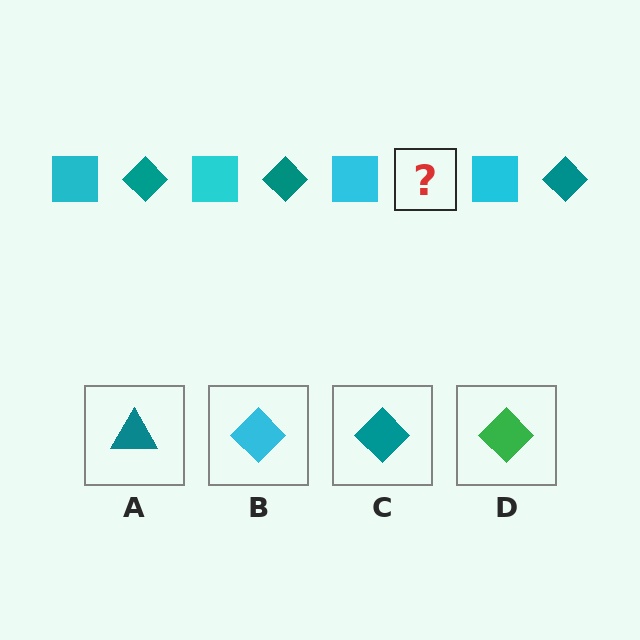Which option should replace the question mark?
Option C.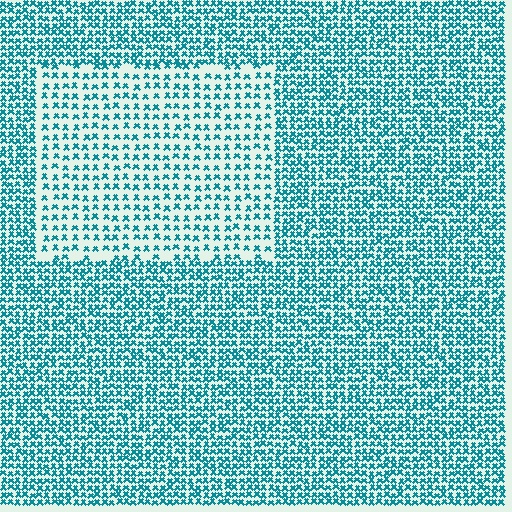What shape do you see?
I see a rectangle.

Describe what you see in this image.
The image contains small teal elements arranged at two different densities. A rectangle-shaped region is visible where the elements are less densely packed than the surrounding area.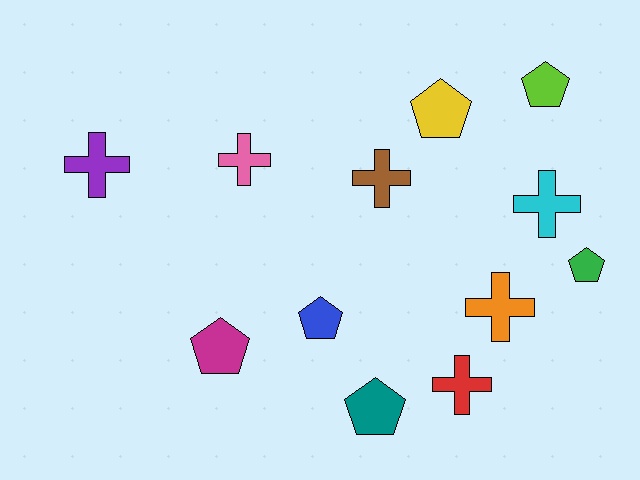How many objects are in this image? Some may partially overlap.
There are 12 objects.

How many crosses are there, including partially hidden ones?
There are 6 crosses.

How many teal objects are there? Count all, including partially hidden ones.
There is 1 teal object.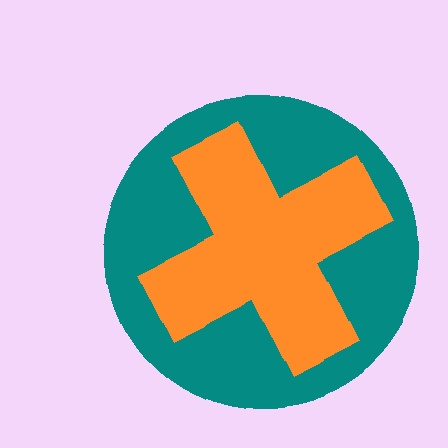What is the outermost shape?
The teal circle.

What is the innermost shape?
The orange cross.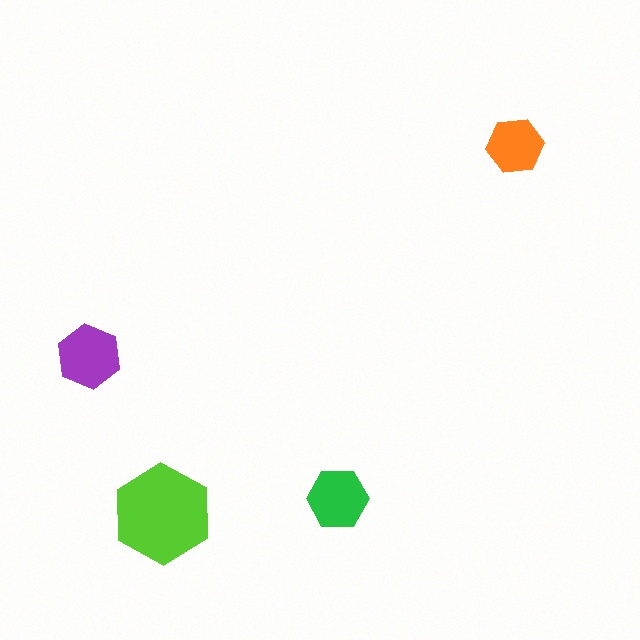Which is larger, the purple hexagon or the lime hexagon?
The lime one.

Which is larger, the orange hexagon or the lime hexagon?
The lime one.